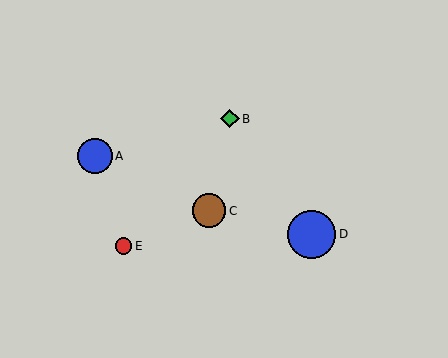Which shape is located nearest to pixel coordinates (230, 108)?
The green diamond (labeled B) at (230, 119) is nearest to that location.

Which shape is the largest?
The blue circle (labeled D) is the largest.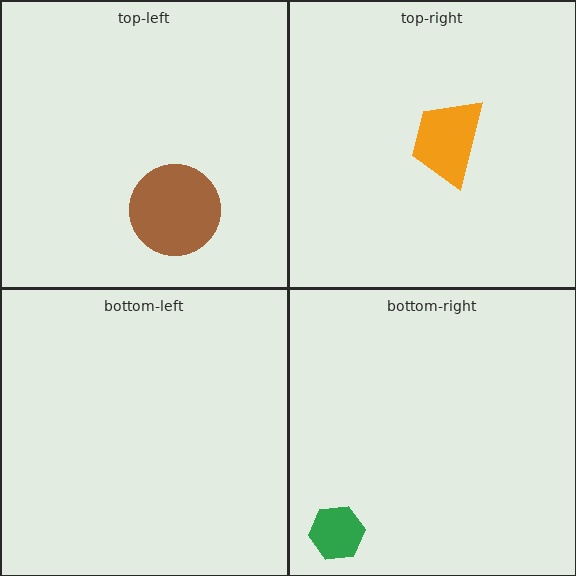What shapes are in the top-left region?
The brown circle.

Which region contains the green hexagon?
The bottom-right region.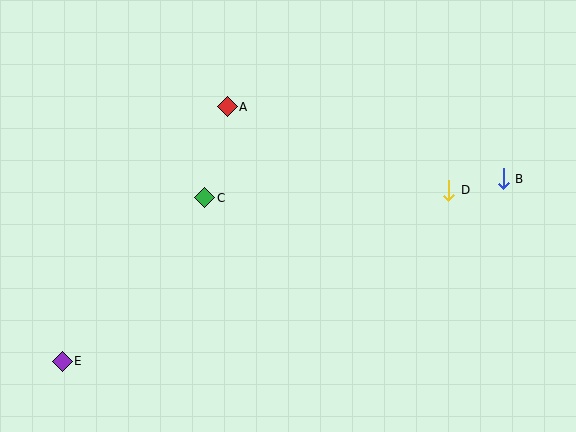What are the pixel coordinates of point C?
Point C is at (205, 198).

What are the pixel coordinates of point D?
Point D is at (449, 190).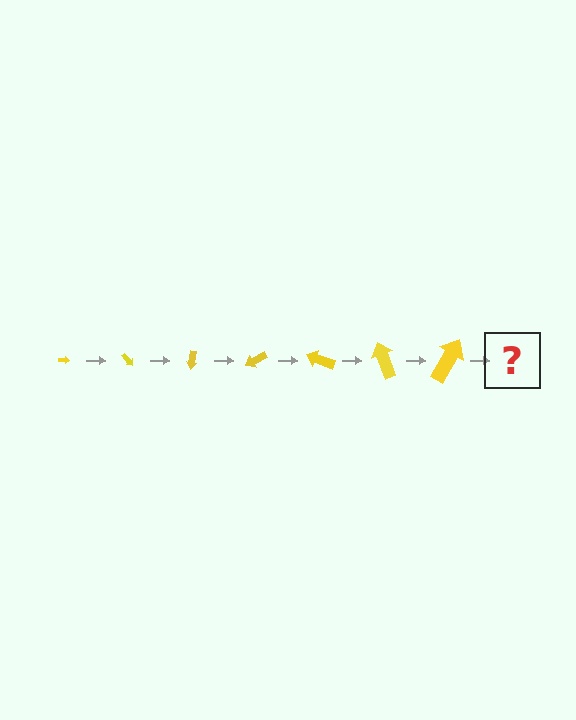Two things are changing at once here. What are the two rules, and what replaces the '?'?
The two rules are that the arrow grows larger each step and it rotates 50 degrees each step. The '?' should be an arrow, larger than the previous one and rotated 350 degrees from the start.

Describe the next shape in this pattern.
It should be an arrow, larger than the previous one and rotated 350 degrees from the start.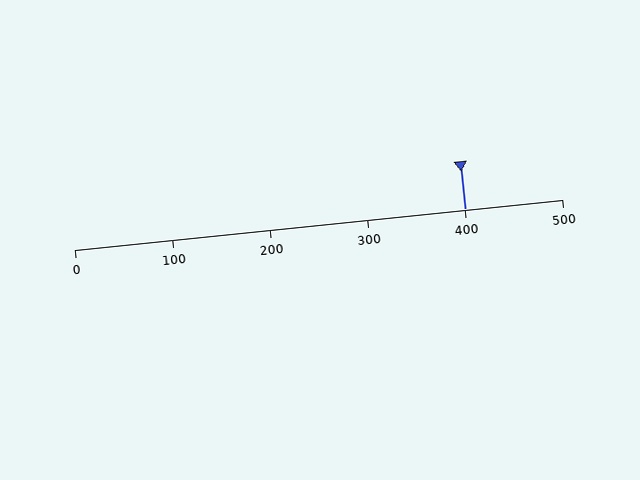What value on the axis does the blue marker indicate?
The marker indicates approximately 400.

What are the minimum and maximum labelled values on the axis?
The axis runs from 0 to 500.